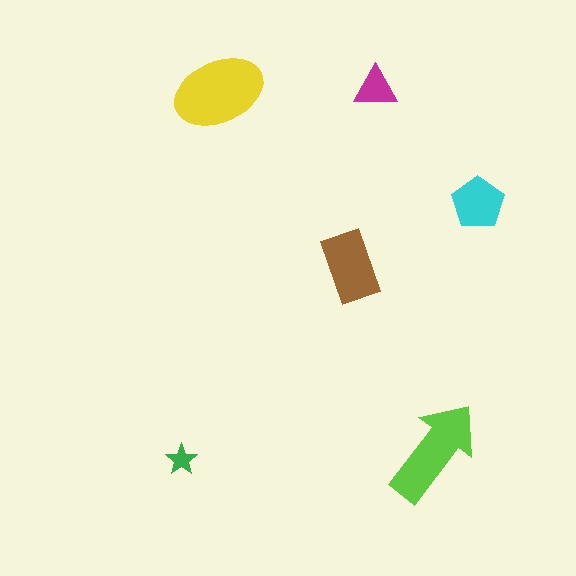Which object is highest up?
The magenta triangle is topmost.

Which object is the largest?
The yellow ellipse.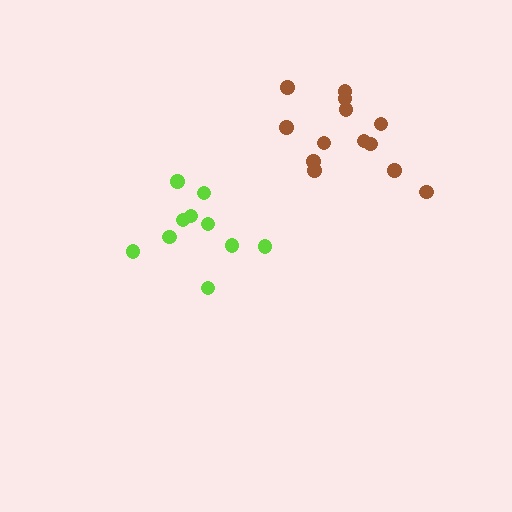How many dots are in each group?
Group 1: 10 dots, Group 2: 13 dots (23 total).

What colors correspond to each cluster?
The clusters are colored: lime, brown.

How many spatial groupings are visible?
There are 2 spatial groupings.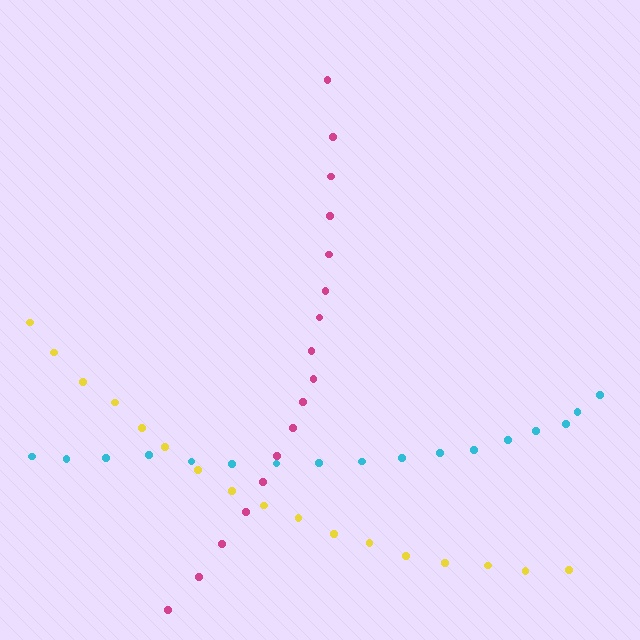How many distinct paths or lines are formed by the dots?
There are 3 distinct paths.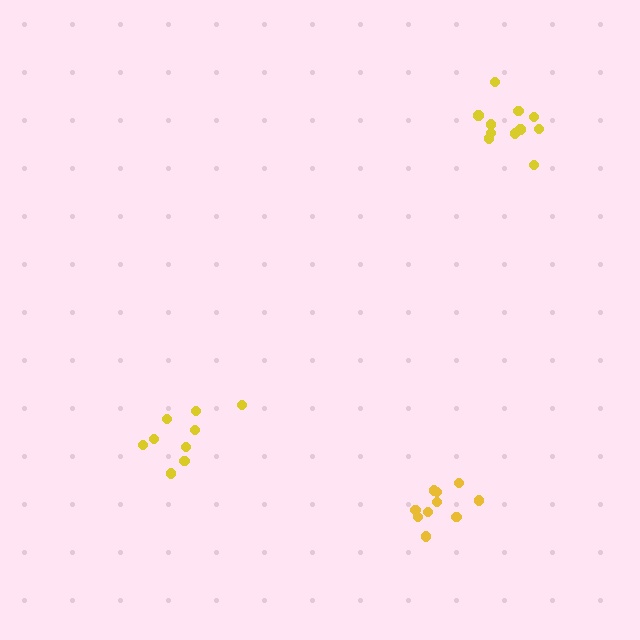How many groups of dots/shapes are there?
There are 3 groups.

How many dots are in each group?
Group 1: 9 dots, Group 2: 11 dots, Group 3: 10 dots (30 total).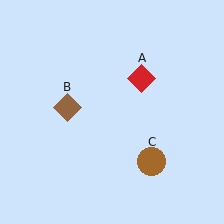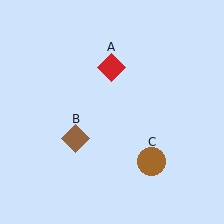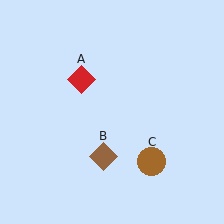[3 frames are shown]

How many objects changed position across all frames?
2 objects changed position: red diamond (object A), brown diamond (object B).